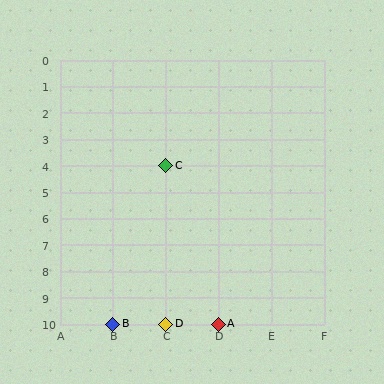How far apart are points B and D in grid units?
Points B and D are 1 column apart.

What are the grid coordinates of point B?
Point B is at grid coordinates (B, 10).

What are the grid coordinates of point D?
Point D is at grid coordinates (C, 10).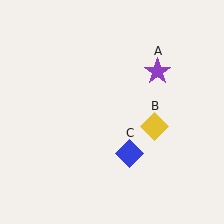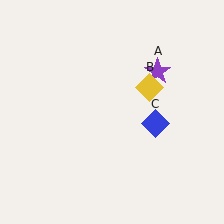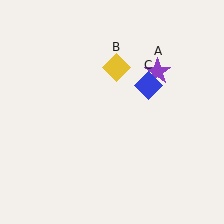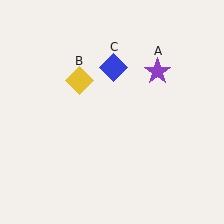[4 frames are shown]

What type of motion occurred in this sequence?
The yellow diamond (object B), blue diamond (object C) rotated counterclockwise around the center of the scene.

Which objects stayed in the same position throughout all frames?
Purple star (object A) remained stationary.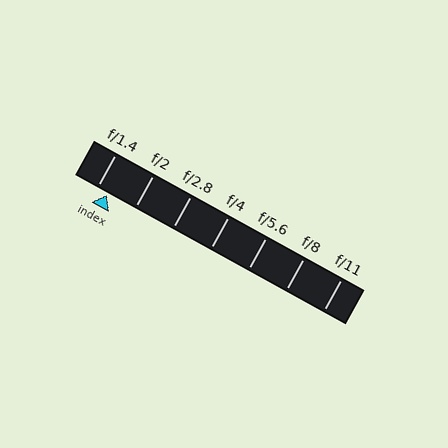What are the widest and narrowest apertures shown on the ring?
The widest aperture shown is f/1.4 and the narrowest is f/11.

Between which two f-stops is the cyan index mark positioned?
The index mark is between f/1.4 and f/2.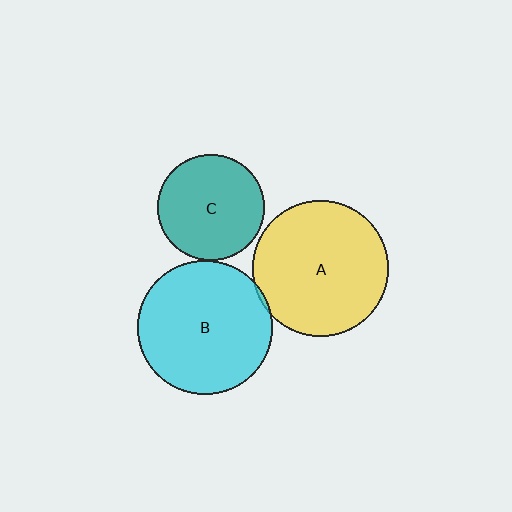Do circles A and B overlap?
Yes.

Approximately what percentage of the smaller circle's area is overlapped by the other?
Approximately 5%.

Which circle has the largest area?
Circle A (yellow).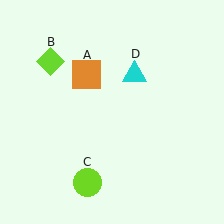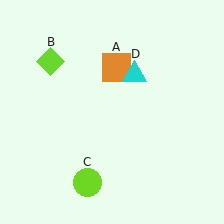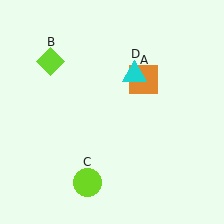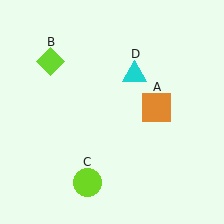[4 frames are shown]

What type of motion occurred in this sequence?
The orange square (object A) rotated clockwise around the center of the scene.